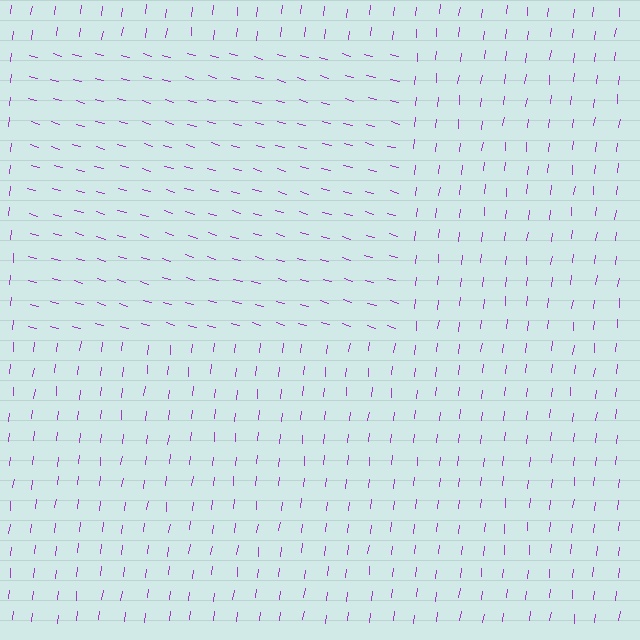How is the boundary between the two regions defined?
The boundary is defined purely by a change in line orientation (approximately 81 degrees difference). All lines are the same color and thickness.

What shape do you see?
I see a rectangle.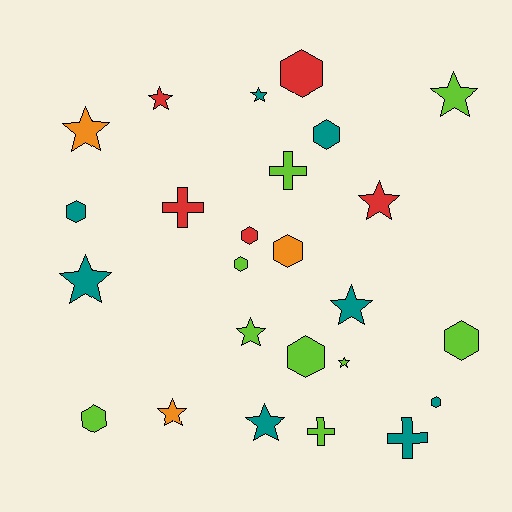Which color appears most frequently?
Lime, with 9 objects.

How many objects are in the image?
There are 25 objects.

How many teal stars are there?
There are 4 teal stars.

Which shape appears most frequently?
Star, with 11 objects.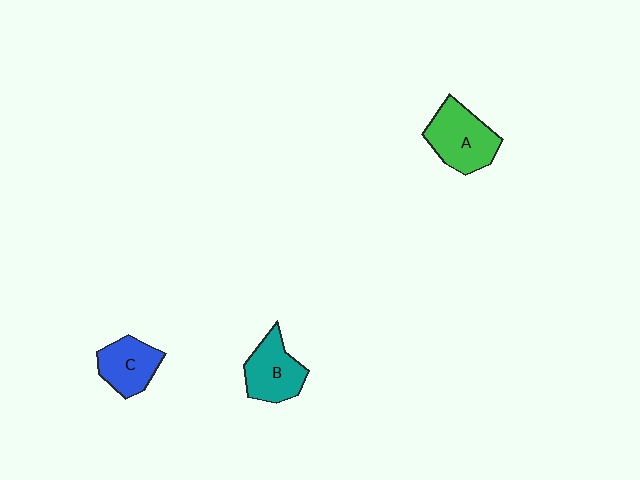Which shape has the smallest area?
Shape C (blue).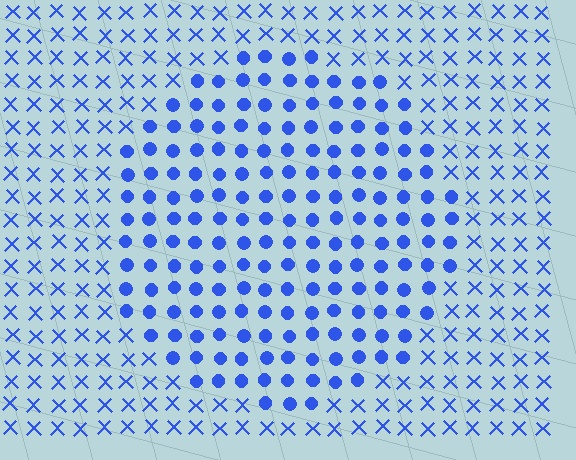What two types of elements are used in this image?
The image uses circles inside the circle region and X marks outside it.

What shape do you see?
I see a circle.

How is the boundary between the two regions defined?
The boundary is defined by a change in element shape: circles inside vs. X marks outside. All elements share the same color and spacing.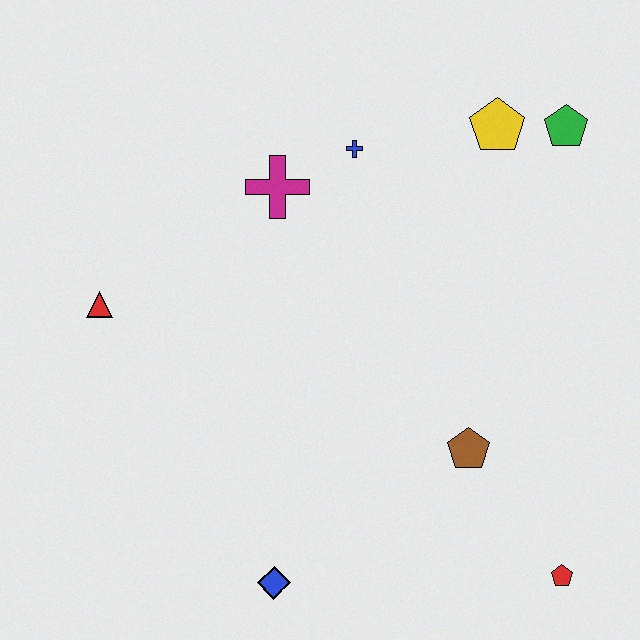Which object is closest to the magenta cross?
The blue cross is closest to the magenta cross.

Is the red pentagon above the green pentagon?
No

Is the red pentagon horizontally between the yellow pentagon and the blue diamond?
No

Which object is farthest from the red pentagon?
The red triangle is farthest from the red pentagon.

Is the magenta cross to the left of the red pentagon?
Yes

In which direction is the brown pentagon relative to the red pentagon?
The brown pentagon is above the red pentagon.